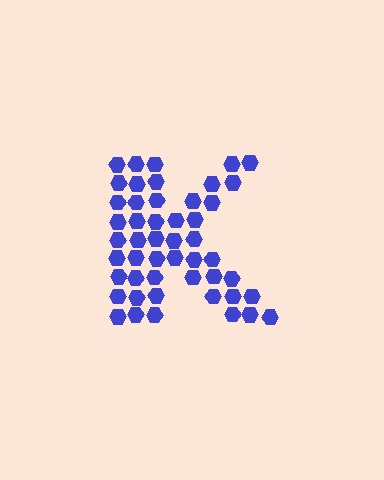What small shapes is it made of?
It is made of small hexagons.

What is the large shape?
The large shape is the letter K.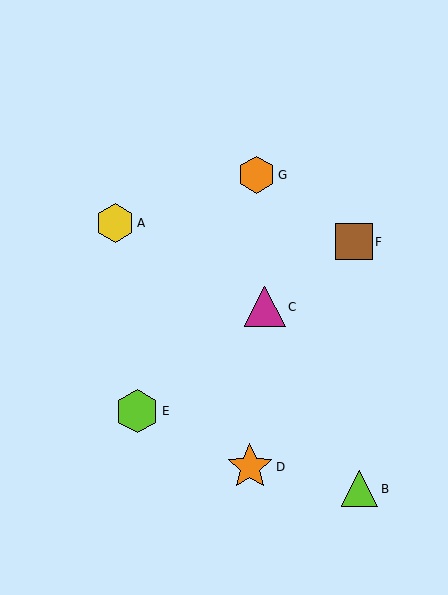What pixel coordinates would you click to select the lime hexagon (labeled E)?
Click at (137, 411) to select the lime hexagon E.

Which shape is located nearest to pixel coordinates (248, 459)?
The orange star (labeled D) at (250, 467) is nearest to that location.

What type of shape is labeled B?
Shape B is a lime triangle.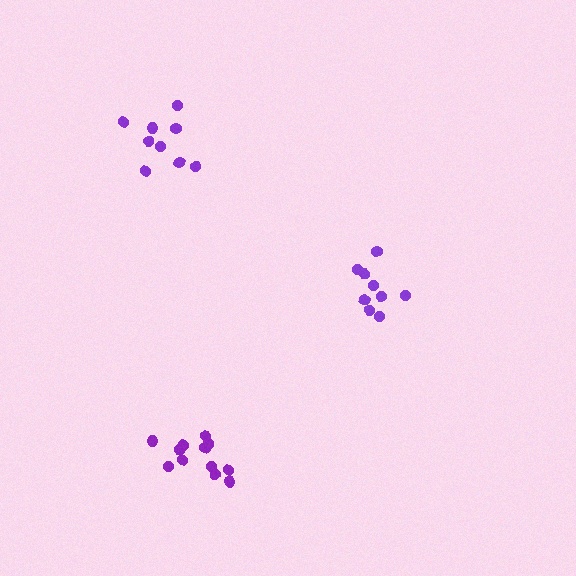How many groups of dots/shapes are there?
There are 3 groups.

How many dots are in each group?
Group 1: 9 dots, Group 2: 9 dots, Group 3: 13 dots (31 total).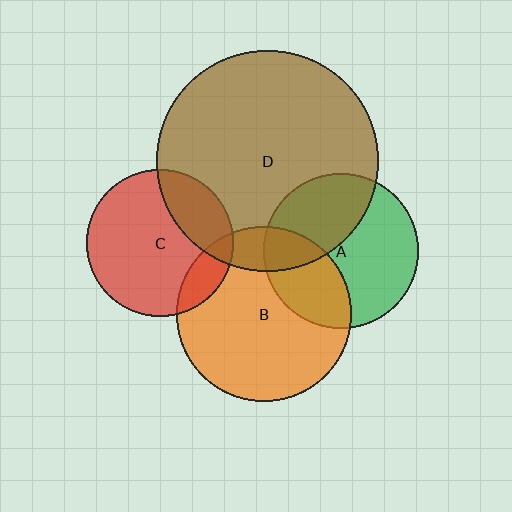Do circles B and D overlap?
Yes.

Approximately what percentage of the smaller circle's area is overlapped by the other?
Approximately 15%.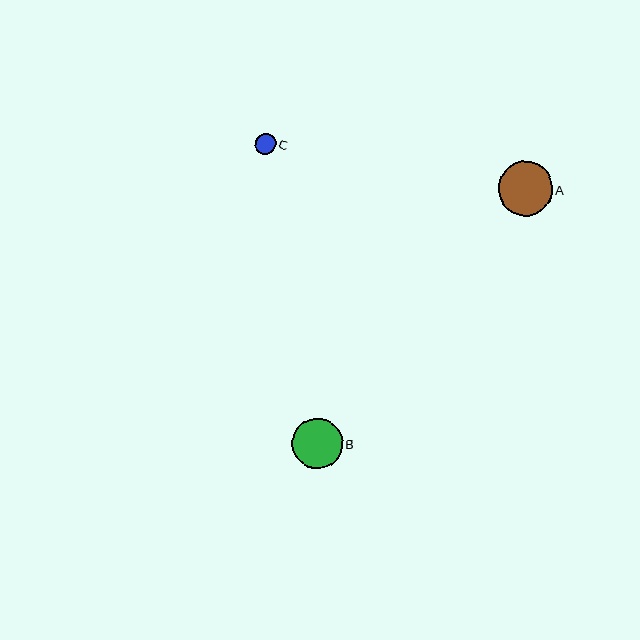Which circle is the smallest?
Circle C is the smallest with a size of approximately 20 pixels.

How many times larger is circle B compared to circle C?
Circle B is approximately 2.5 times the size of circle C.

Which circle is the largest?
Circle A is the largest with a size of approximately 54 pixels.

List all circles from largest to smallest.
From largest to smallest: A, B, C.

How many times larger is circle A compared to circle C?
Circle A is approximately 2.7 times the size of circle C.